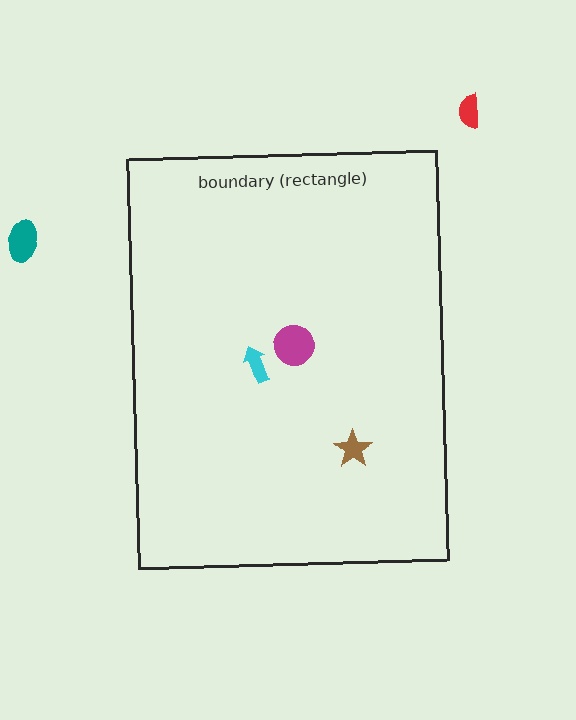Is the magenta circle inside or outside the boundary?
Inside.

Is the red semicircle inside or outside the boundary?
Outside.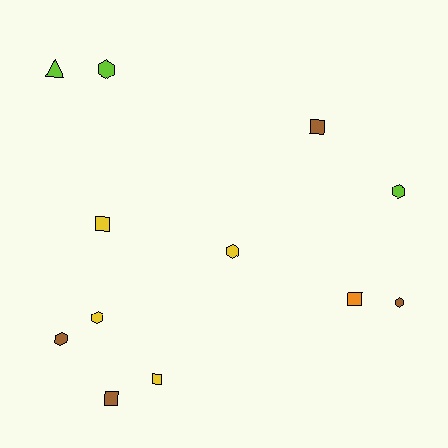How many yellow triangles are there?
There are no yellow triangles.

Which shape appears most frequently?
Hexagon, with 6 objects.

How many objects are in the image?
There are 12 objects.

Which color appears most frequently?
Yellow, with 4 objects.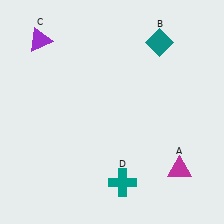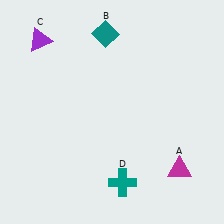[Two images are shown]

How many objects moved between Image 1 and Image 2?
1 object moved between the two images.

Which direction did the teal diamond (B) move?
The teal diamond (B) moved left.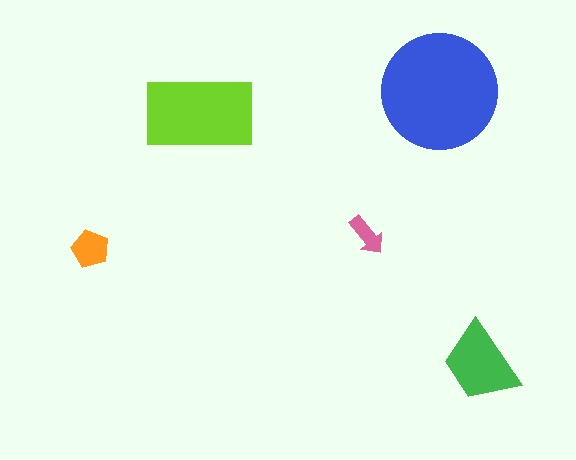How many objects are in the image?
There are 5 objects in the image.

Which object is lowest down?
The green trapezoid is bottommost.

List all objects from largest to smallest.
The blue circle, the lime rectangle, the green trapezoid, the orange pentagon, the pink arrow.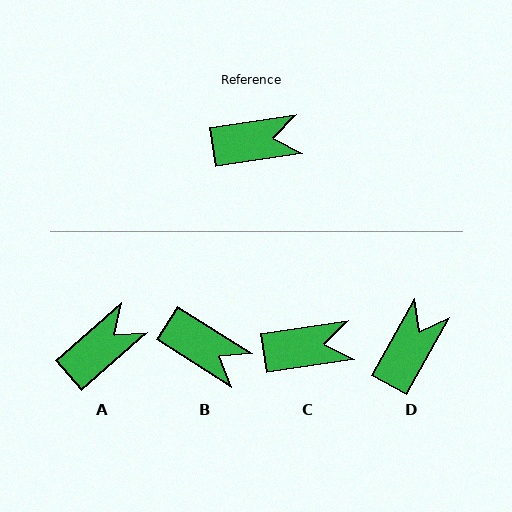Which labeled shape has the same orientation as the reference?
C.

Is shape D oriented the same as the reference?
No, it is off by about 52 degrees.